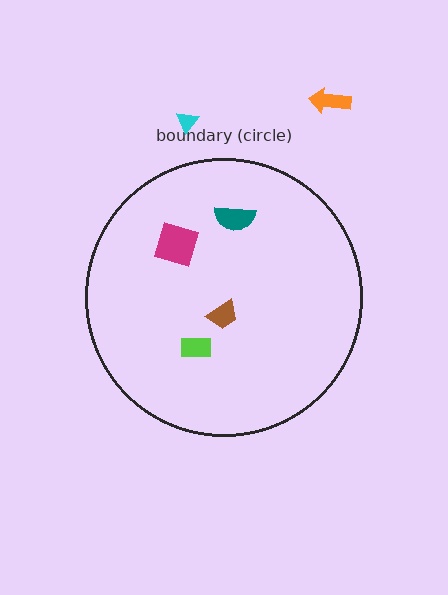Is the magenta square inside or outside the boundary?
Inside.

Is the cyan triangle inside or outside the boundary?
Outside.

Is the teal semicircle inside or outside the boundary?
Inside.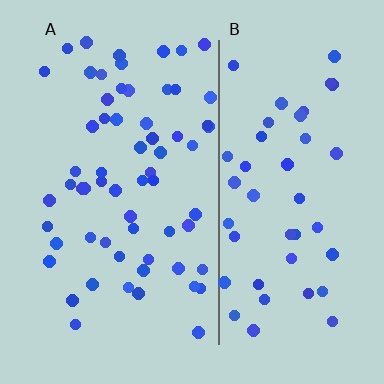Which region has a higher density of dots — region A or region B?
A (the left).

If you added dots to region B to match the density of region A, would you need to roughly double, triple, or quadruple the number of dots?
Approximately double.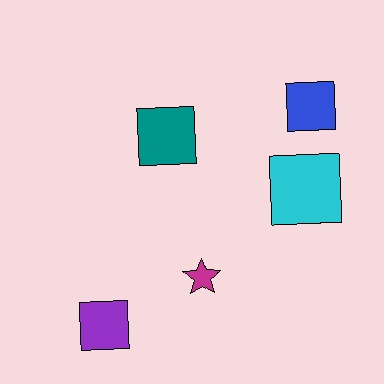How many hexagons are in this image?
There are no hexagons.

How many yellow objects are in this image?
There are no yellow objects.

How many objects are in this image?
There are 5 objects.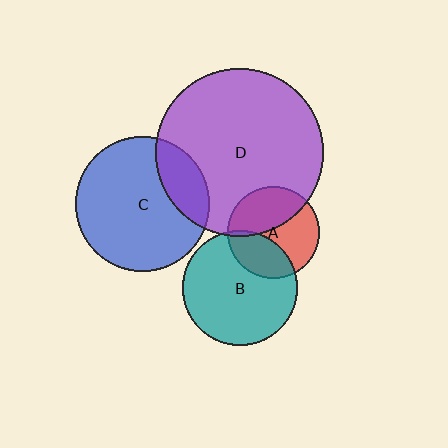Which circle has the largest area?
Circle D (purple).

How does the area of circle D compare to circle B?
Approximately 2.1 times.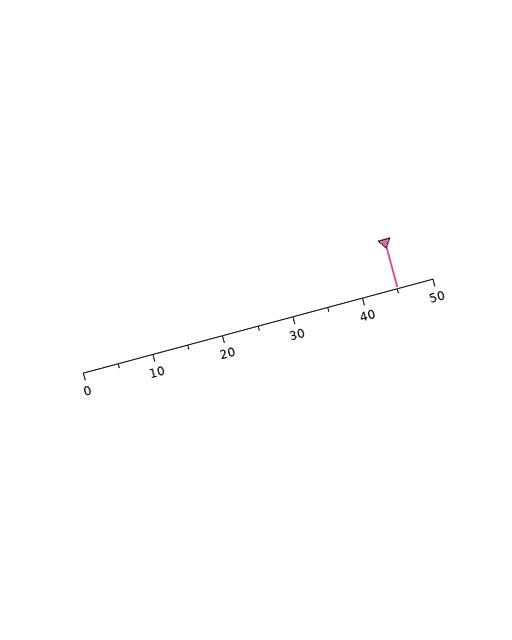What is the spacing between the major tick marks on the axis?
The major ticks are spaced 10 apart.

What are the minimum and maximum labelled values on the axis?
The axis runs from 0 to 50.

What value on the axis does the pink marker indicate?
The marker indicates approximately 45.